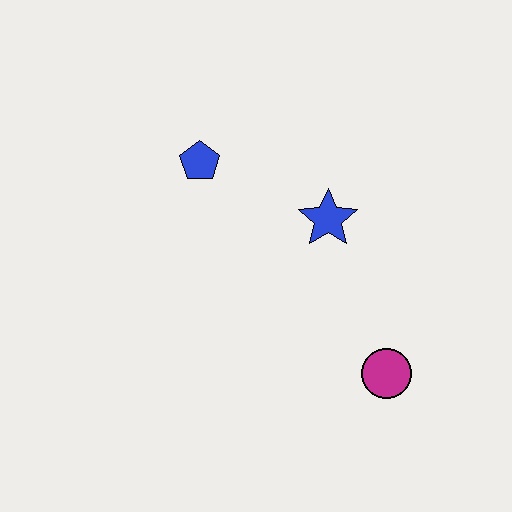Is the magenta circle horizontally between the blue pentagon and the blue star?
No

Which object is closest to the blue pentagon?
The blue star is closest to the blue pentagon.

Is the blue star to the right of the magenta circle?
No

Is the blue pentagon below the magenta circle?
No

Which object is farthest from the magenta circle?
The blue pentagon is farthest from the magenta circle.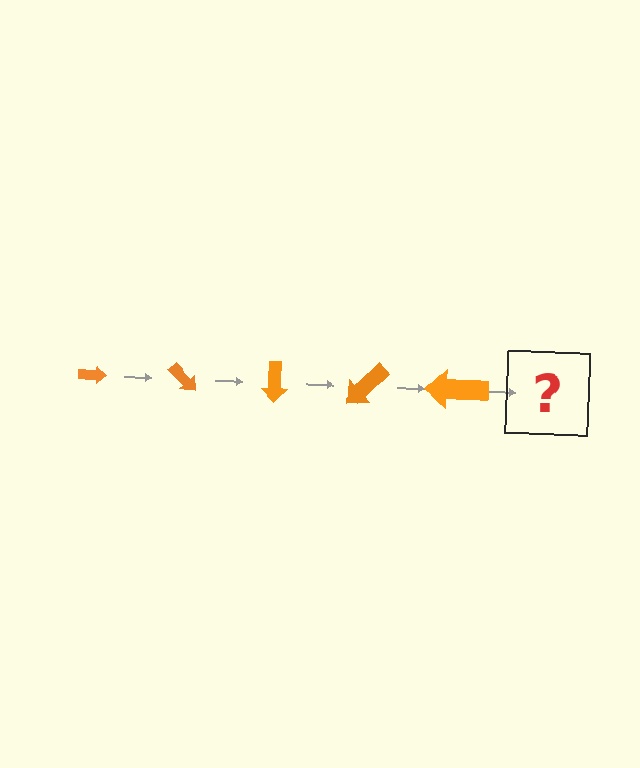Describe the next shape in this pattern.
It should be an arrow, larger than the previous one and rotated 225 degrees from the start.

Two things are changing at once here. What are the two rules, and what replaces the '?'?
The two rules are that the arrow grows larger each step and it rotates 45 degrees each step. The '?' should be an arrow, larger than the previous one and rotated 225 degrees from the start.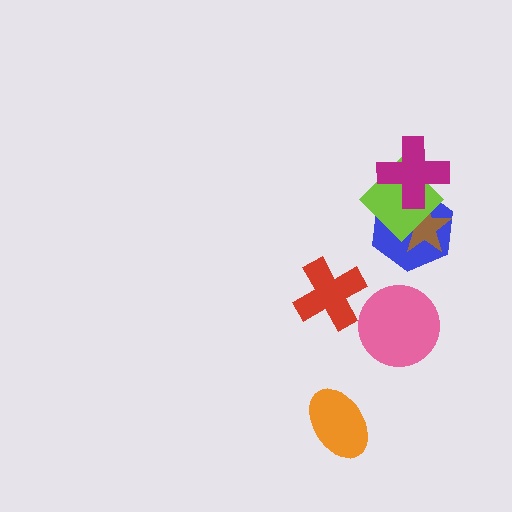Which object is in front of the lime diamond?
The magenta cross is in front of the lime diamond.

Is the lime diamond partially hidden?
Yes, it is partially covered by another shape.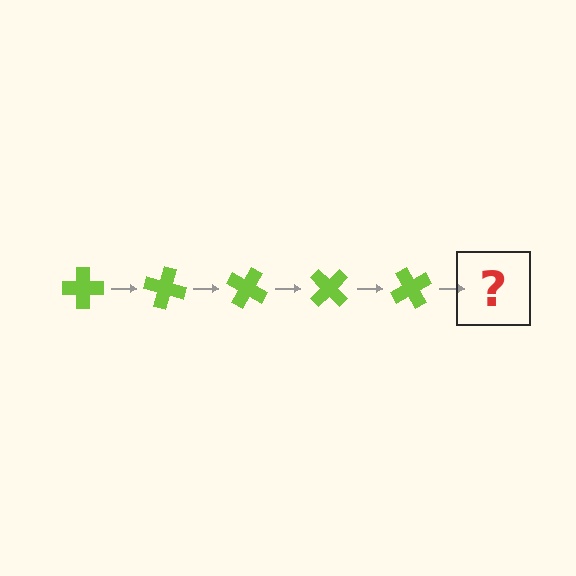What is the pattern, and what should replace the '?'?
The pattern is that the cross rotates 15 degrees each step. The '?' should be a lime cross rotated 75 degrees.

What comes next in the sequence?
The next element should be a lime cross rotated 75 degrees.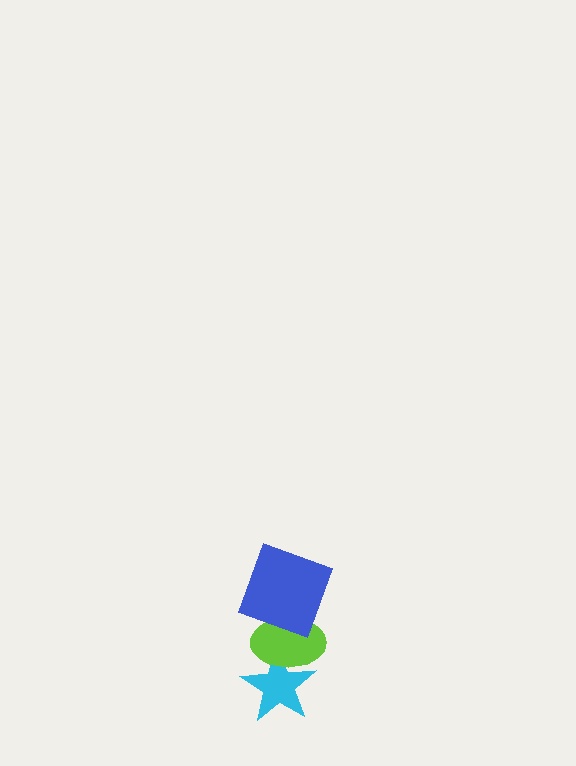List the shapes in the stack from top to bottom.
From top to bottom: the blue square, the lime ellipse, the cyan star.